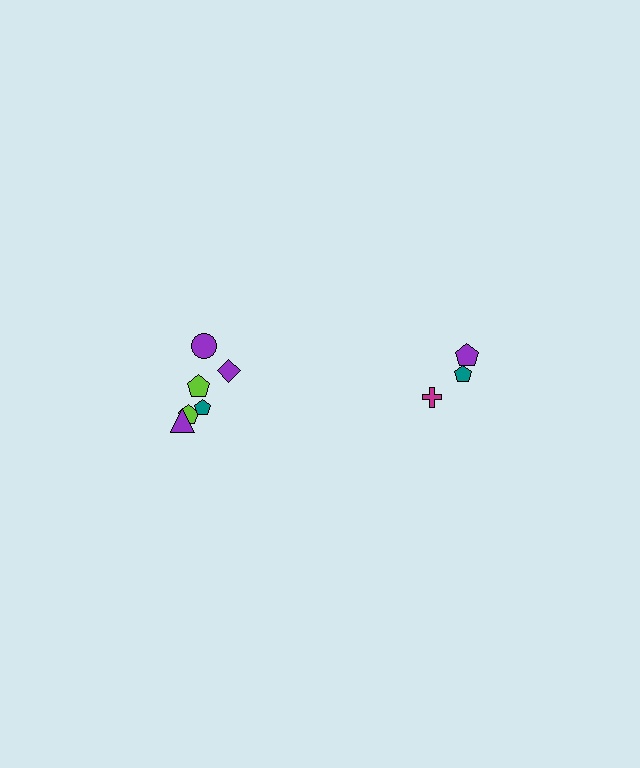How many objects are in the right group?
There are 3 objects.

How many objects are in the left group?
There are 6 objects.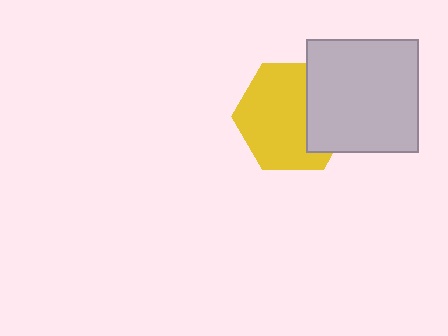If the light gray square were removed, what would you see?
You would see the complete yellow hexagon.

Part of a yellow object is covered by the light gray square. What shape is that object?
It is a hexagon.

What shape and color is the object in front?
The object in front is a light gray square.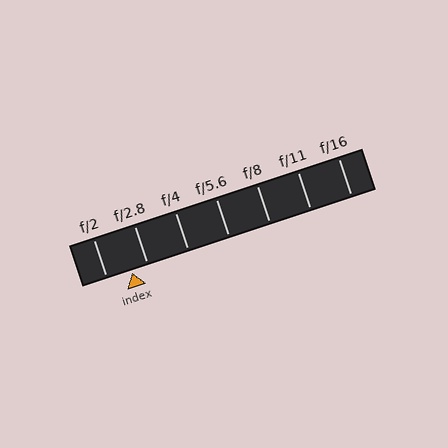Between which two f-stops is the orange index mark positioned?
The index mark is between f/2 and f/2.8.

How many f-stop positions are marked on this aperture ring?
There are 7 f-stop positions marked.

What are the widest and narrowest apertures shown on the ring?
The widest aperture shown is f/2 and the narrowest is f/16.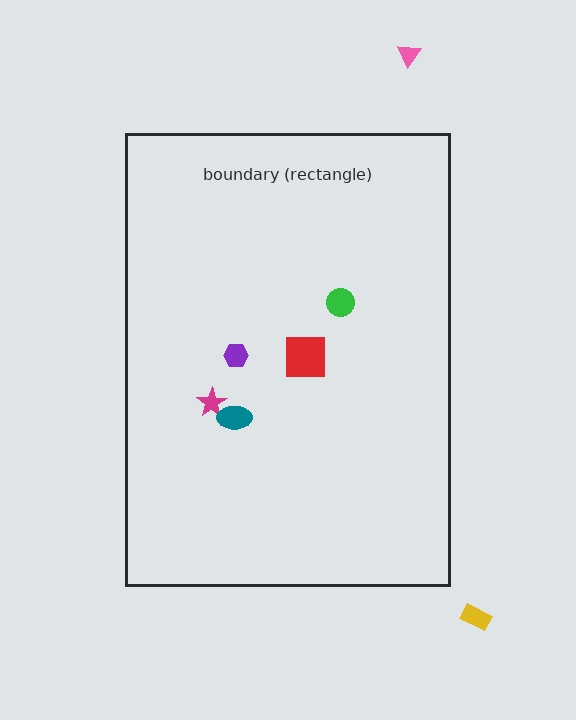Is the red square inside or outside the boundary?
Inside.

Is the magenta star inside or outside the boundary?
Inside.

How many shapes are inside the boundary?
5 inside, 2 outside.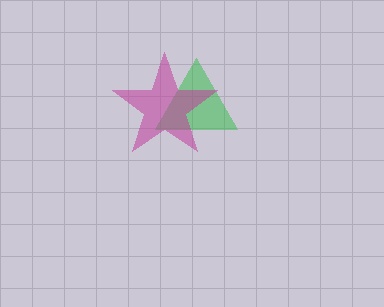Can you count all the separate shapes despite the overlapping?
Yes, there are 2 separate shapes.